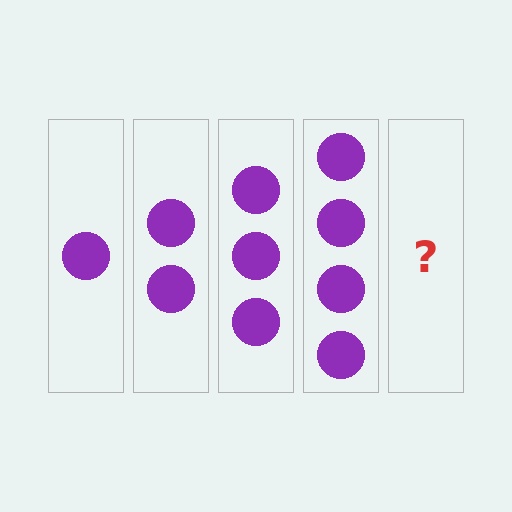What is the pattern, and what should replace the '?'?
The pattern is that each step adds one more circle. The '?' should be 5 circles.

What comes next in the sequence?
The next element should be 5 circles.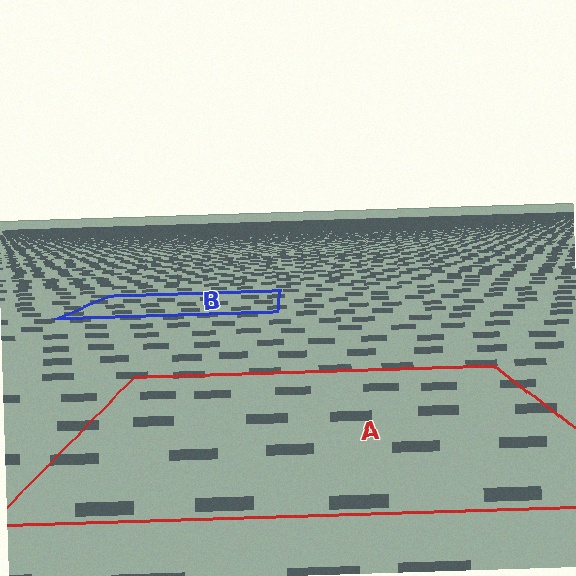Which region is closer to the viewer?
Region A is closer. The texture elements there are larger and more spread out.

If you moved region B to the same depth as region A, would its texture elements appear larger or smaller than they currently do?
They would appear larger. At a closer depth, the same texture elements are projected at a bigger on-screen size.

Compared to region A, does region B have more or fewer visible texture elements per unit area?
Region B has more texture elements per unit area — they are packed more densely because it is farther away.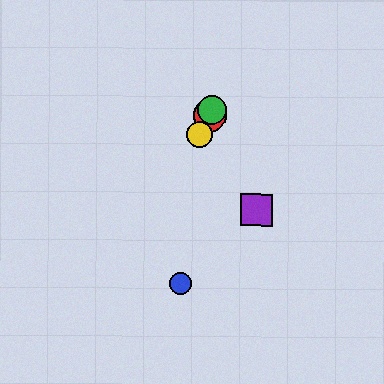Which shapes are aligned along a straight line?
The red circle, the green circle, the yellow circle are aligned along a straight line.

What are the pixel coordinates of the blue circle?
The blue circle is at (181, 283).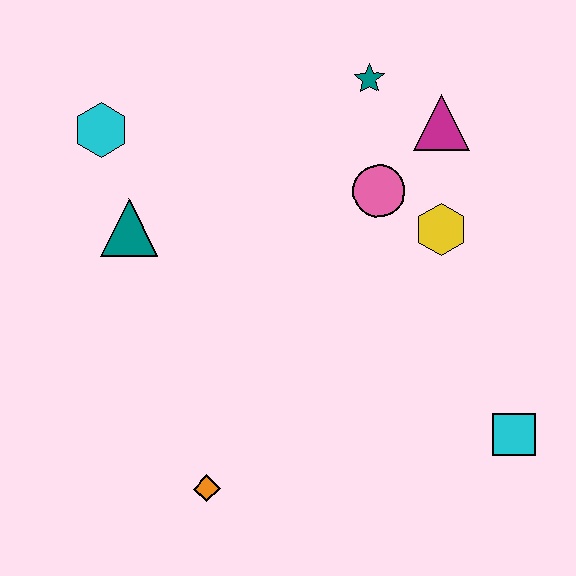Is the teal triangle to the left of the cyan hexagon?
No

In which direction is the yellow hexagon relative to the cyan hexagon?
The yellow hexagon is to the right of the cyan hexagon.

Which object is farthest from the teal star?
The orange diamond is farthest from the teal star.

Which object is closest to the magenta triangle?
The teal star is closest to the magenta triangle.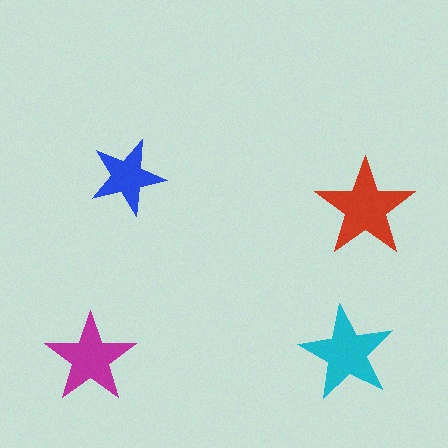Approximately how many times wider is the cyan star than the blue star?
About 1.5 times wider.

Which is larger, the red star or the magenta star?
The red one.